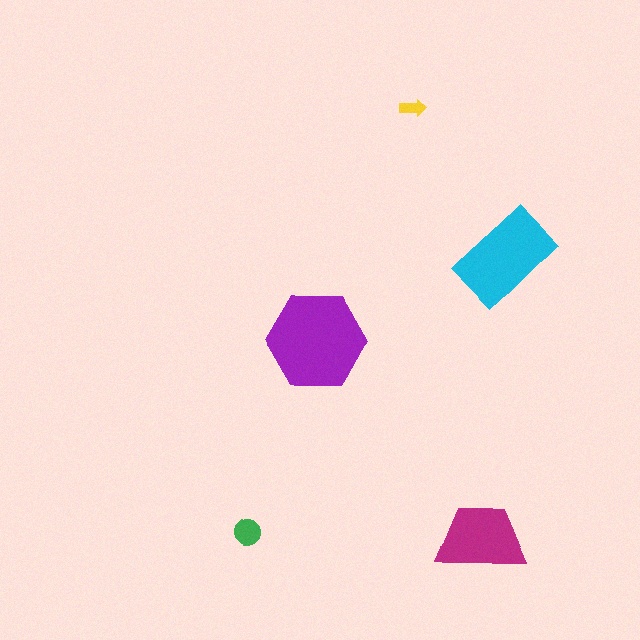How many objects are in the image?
There are 5 objects in the image.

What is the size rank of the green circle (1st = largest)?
4th.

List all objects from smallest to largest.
The yellow arrow, the green circle, the magenta trapezoid, the cyan rectangle, the purple hexagon.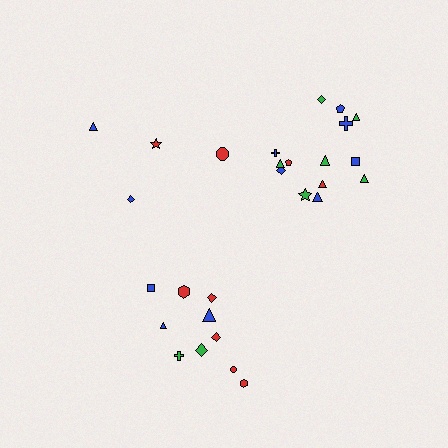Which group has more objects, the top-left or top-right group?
The top-right group.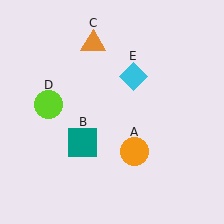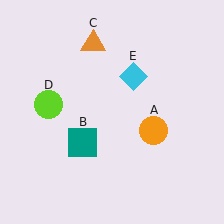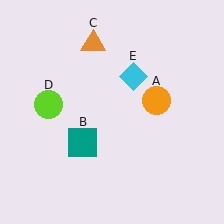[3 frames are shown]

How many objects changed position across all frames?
1 object changed position: orange circle (object A).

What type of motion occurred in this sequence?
The orange circle (object A) rotated counterclockwise around the center of the scene.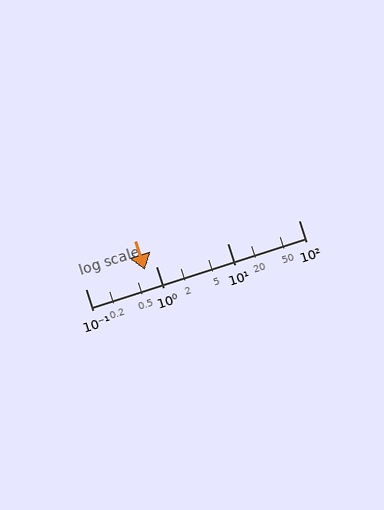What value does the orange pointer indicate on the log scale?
The pointer indicates approximately 0.68.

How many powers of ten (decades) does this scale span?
The scale spans 3 decades, from 0.1 to 100.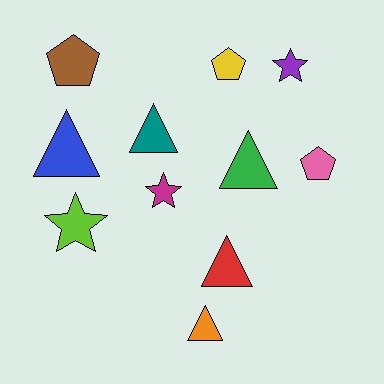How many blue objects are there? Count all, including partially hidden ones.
There is 1 blue object.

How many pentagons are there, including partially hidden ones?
There are 3 pentagons.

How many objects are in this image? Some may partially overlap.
There are 11 objects.